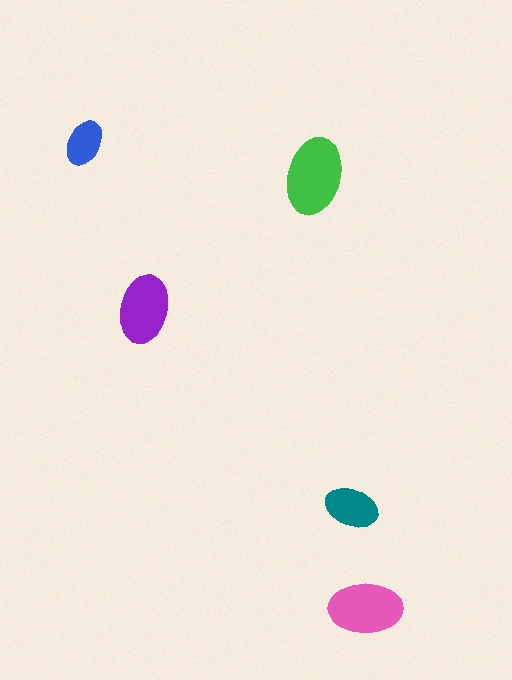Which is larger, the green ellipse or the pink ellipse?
The green one.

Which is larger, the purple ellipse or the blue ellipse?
The purple one.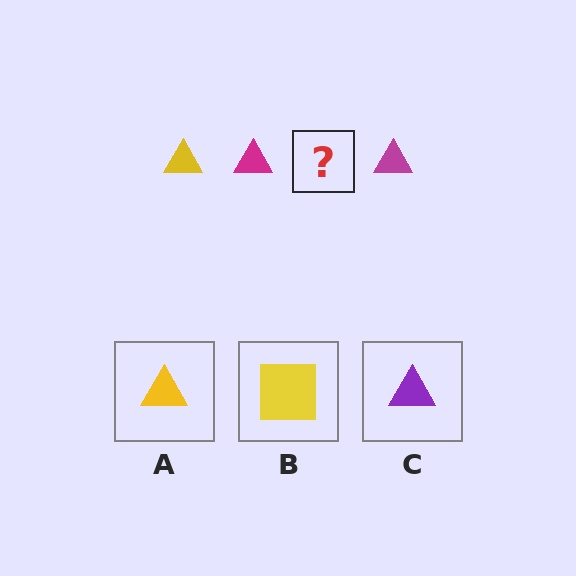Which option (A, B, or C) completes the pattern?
A.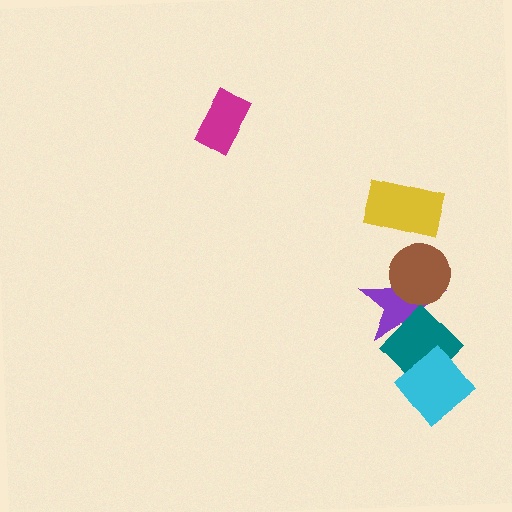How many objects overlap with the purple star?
2 objects overlap with the purple star.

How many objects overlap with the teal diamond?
2 objects overlap with the teal diamond.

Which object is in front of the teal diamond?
The cyan diamond is in front of the teal diamond.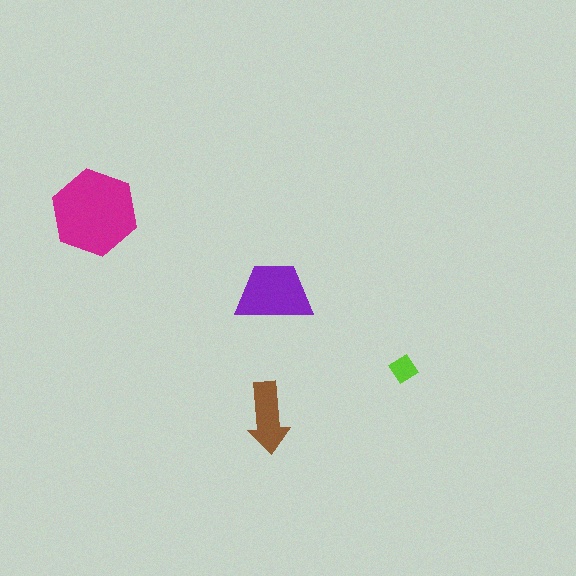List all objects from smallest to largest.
The lime diamond, the brown arrow, the purple trapezoid, the magenta hexagon.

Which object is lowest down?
The brown arrow is bottommost.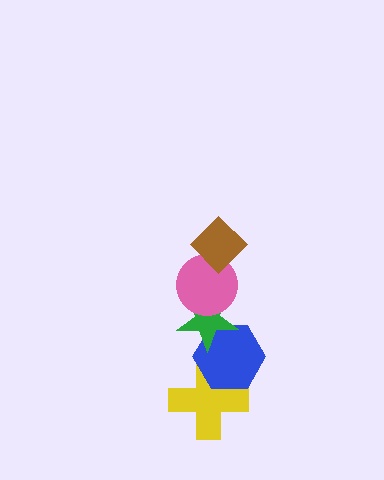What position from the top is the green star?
The green star is 3rd from the top.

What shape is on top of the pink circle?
The brown diamond is on top of the pink circle.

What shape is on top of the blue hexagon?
The green star is on top of the blue hexagon.